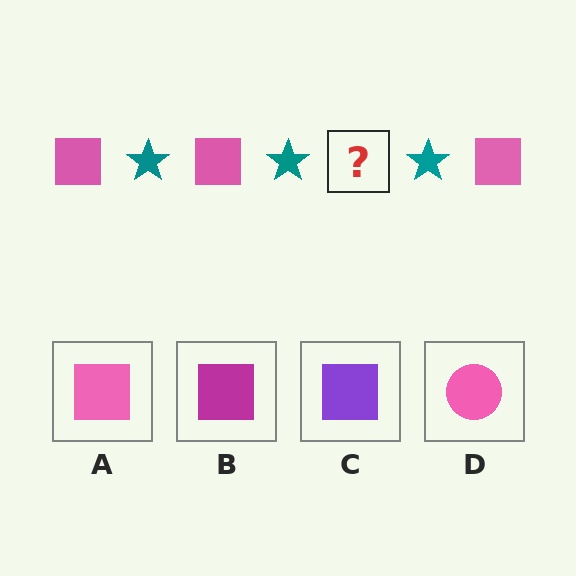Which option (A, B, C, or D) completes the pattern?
A.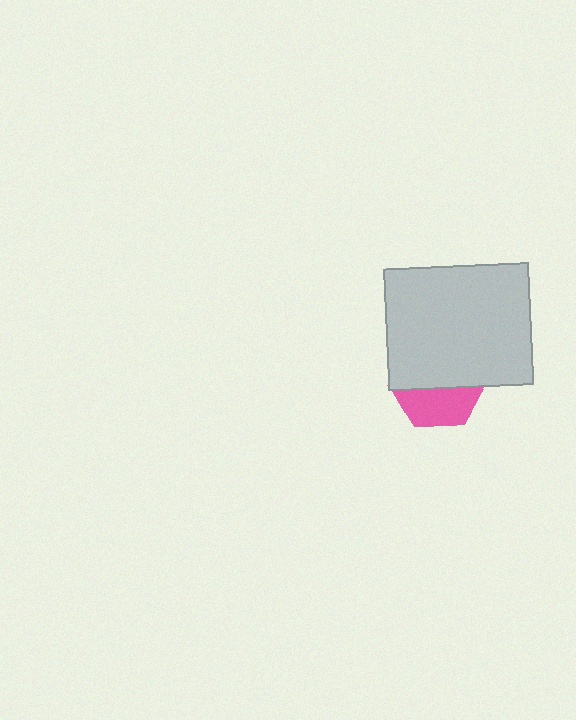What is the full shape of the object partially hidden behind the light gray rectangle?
The partially hidden object is a pink hexagon.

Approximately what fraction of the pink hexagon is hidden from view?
Roughly 59% of the pink hexagon is hidden behind the light gray rectangle.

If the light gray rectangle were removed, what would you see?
You would see the complete pink hexagon.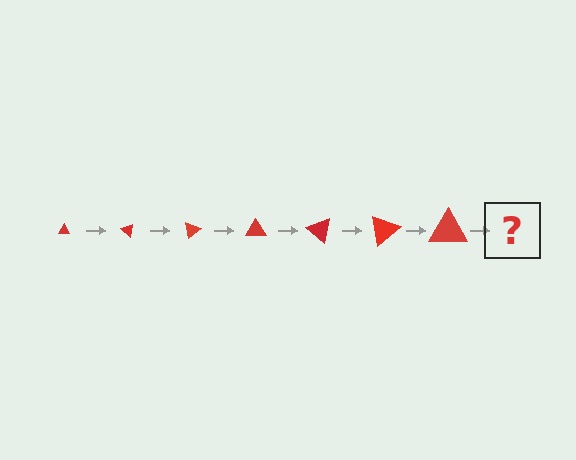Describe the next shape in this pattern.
It should be a triangle, larger than the previous one and rotated 280 degrees from the start.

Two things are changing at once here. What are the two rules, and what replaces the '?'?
The two rules are that the triangle grows larger each step and it rotates 40 degrees each step. The '?' should be a triangle, larger than the previous one and rotated 280 degrees from the start.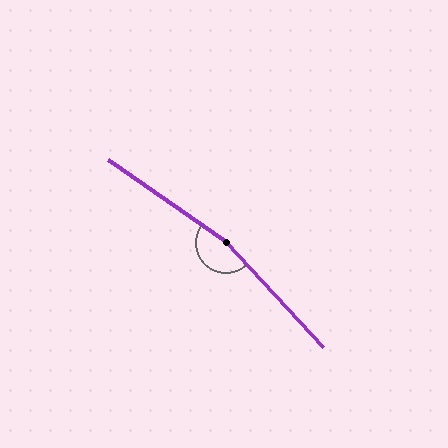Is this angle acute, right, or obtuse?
It is obtuse.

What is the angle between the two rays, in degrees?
Approximately 168 degrees.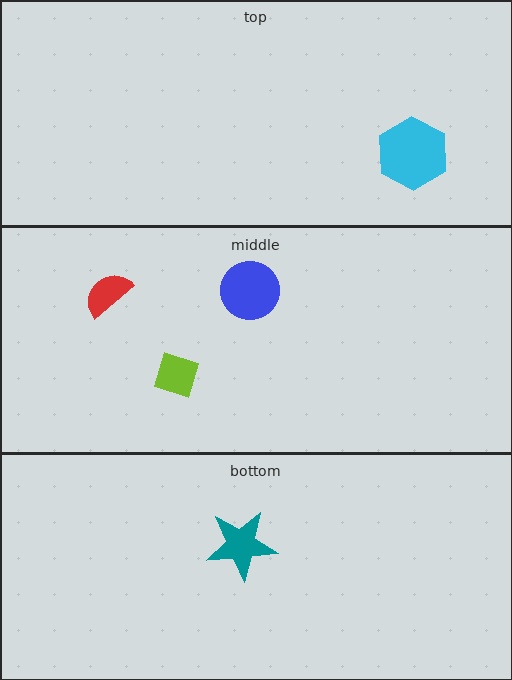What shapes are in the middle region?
The red semicircle, the lime diamond, the blue circle.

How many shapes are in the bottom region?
1.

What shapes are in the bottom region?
The teal star.